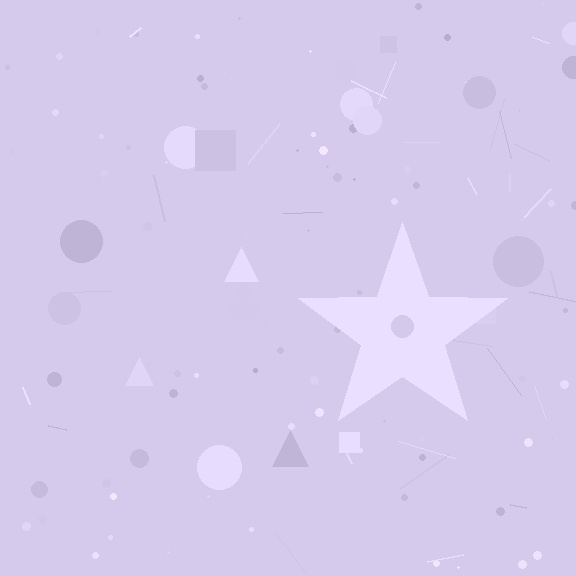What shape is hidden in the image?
A star is hidden in the image.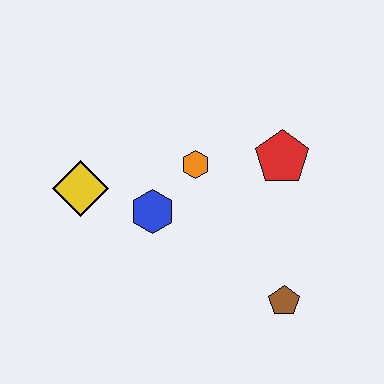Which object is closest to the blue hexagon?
The orange hexagon is closest to the blue hexagon.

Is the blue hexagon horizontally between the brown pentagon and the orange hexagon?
No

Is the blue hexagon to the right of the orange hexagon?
No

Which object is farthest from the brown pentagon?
The yellow diamond is farthest from the brown pentagon.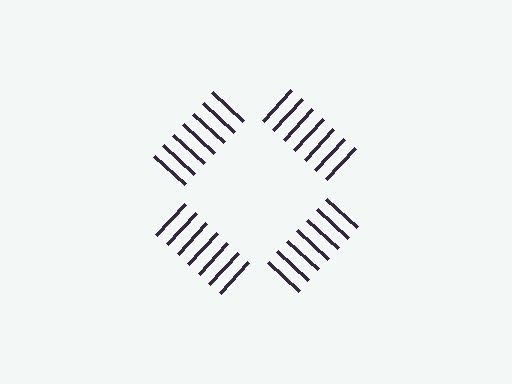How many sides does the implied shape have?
4 sides — the line-ends trace a square.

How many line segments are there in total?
28 — 7 along each of the 4 edges.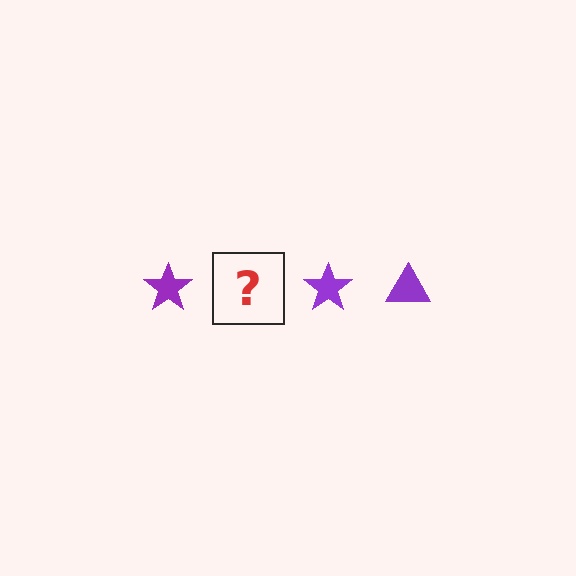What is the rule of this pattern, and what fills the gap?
The rule is that the pattern cycles through star, triangle shapes in purple. The gap should be filled with a purple triangle.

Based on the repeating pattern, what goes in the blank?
The blank should be a purple triangle.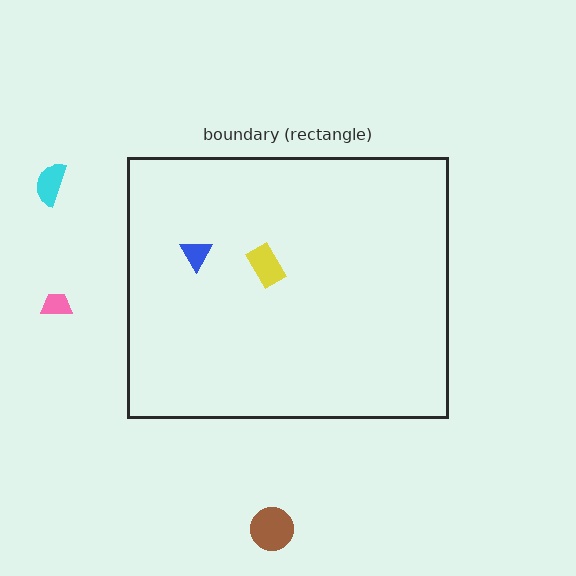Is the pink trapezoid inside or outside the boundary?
Outside.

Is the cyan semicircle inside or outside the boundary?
Outside.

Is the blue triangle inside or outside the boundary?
Inside.